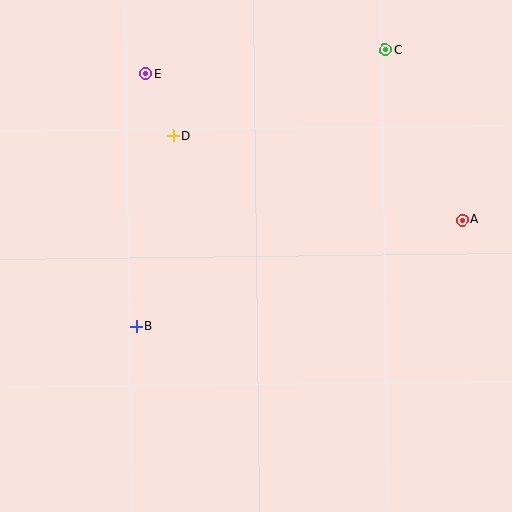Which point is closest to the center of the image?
Point B at (136, 327) is closest to the center.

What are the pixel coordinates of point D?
Point D is at (173, 136).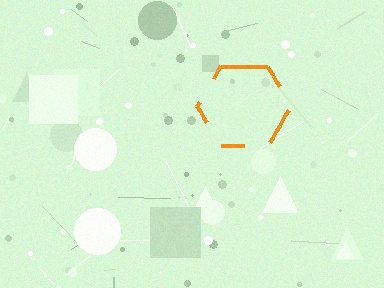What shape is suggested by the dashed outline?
The dashed outline suggests a hexagon.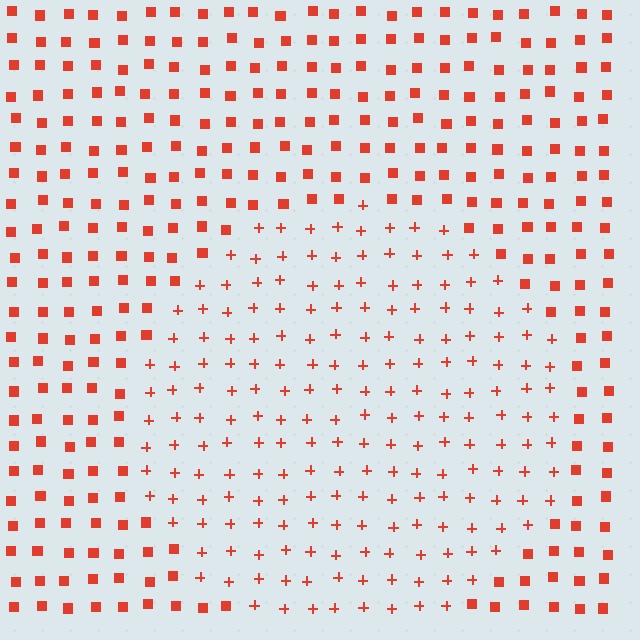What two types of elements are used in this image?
The image uses plus signs inside the circle region and squares outside it.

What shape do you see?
I see a circle.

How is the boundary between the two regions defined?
The boundary is defined by a change in element shape: plus signs inside vs. squares outside. All elements share the same color and spacing.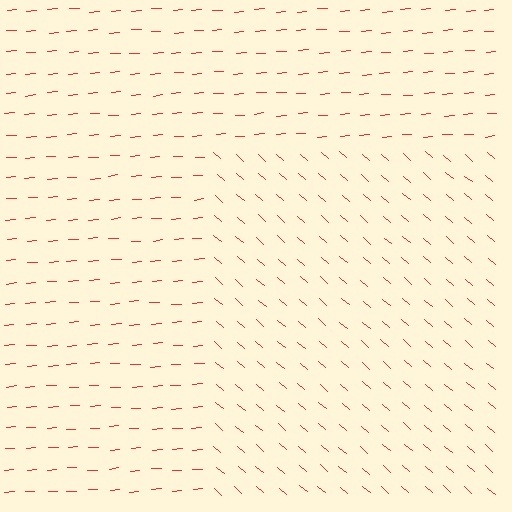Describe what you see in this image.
The image is filled with small red line segments. A rectangle region in the image has lines oriented differently from the surrounding lines, creating a visible texture boundary.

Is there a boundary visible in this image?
Yes, there is a texture boundary formed by a change in line orientation.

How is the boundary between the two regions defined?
The boundary is defined purely by a change in line orientation (approximately 45 degrees difference). All lines are the same color and thickness.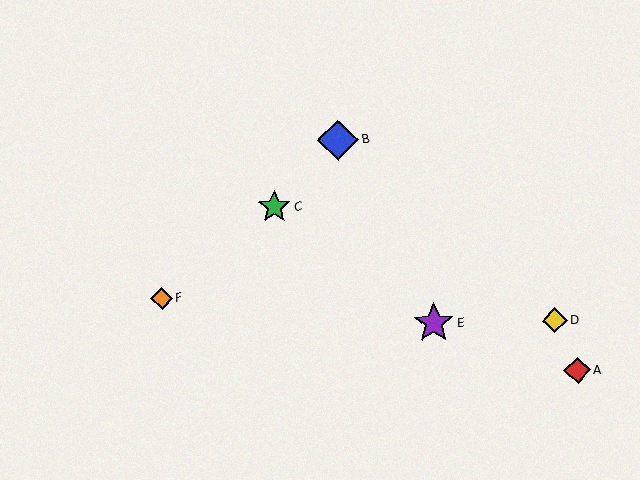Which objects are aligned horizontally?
Objects D, E are aligned horizontally.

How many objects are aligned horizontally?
2 objects (D, E) are aligned horizontally.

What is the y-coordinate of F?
Object F is at y≈298.